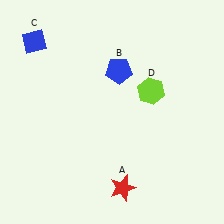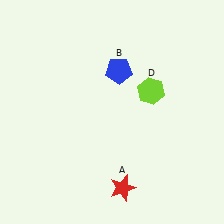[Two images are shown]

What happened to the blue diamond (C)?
The blue diamond (C) was removed in Image 2. It was in the top-left area of Image 1.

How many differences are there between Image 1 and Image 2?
There is 1 difference between the two images.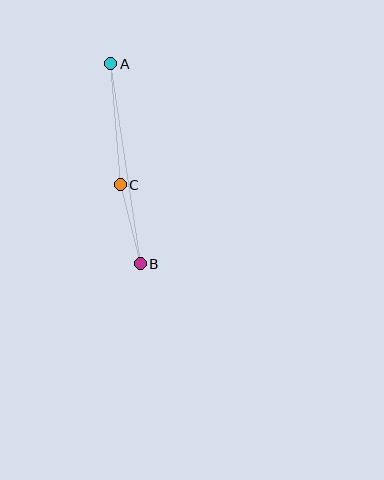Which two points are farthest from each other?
Points A and B are farthest from each other.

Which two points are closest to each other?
Points B and C are closest to each other.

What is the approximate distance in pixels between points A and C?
The distance between A and C is approximately 122 pixels.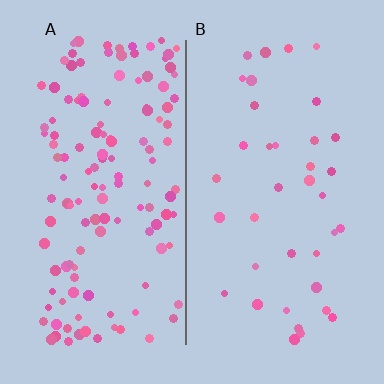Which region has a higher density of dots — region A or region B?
A (the left).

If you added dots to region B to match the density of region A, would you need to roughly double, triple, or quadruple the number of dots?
Approximately quadruple.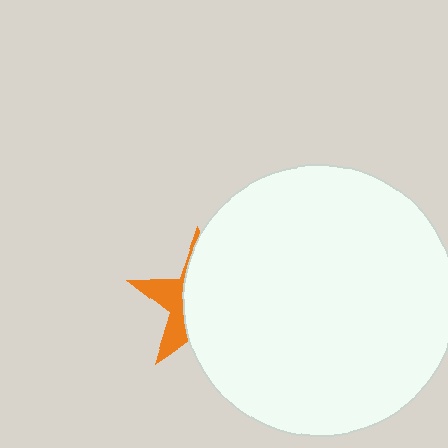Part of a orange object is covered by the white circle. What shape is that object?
It is a star.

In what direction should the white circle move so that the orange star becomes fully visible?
The white circle should move right. That is the shortest direction to clear the overlap and leave the orange star fully visible.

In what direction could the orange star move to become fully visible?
The orange star could move left. That would shift it out from behind the white circle entirely.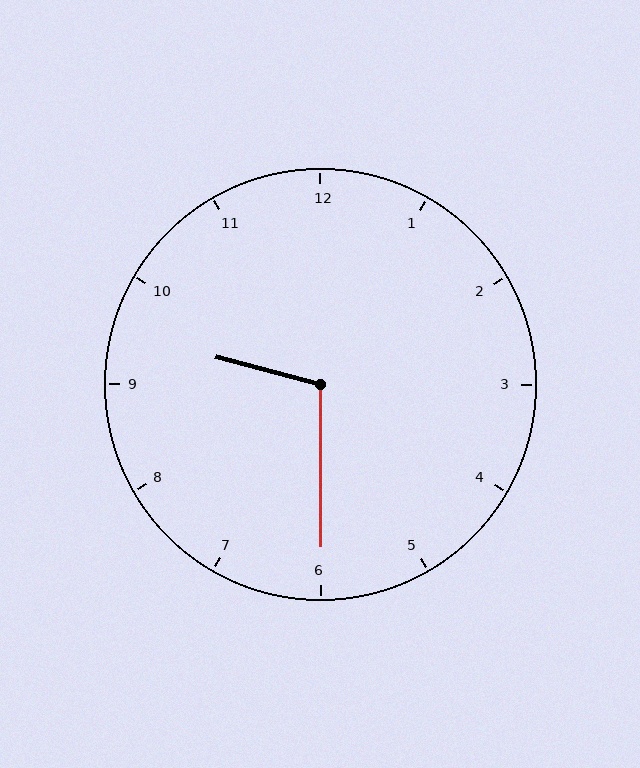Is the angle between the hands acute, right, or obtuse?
It is obtuse.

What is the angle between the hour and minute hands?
Approximately 105 degrees.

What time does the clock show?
9:30.